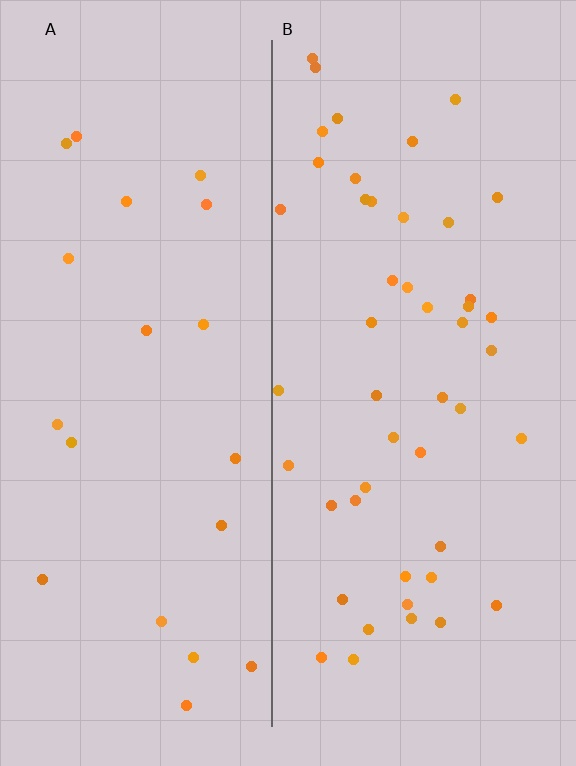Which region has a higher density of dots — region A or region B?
B (the right).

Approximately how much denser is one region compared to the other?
Approximately 2.3× — region B over region A.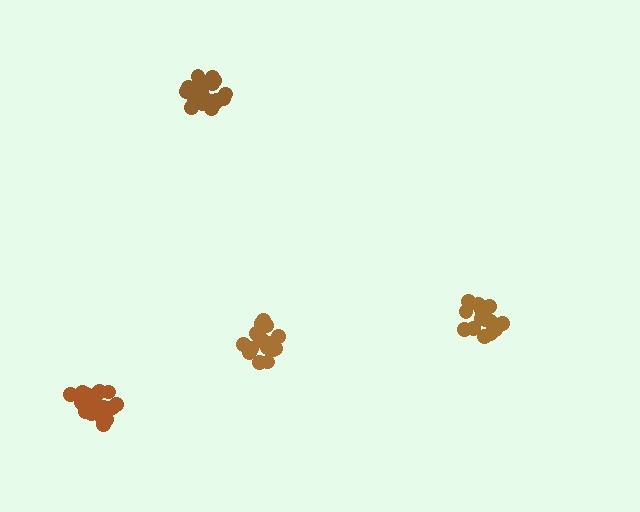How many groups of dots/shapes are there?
There are 4 groups.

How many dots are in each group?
Group 1: 20 dots, Group 2: 20 dots, Group 3: 17 dots, Group 4: 16 dots (73 total).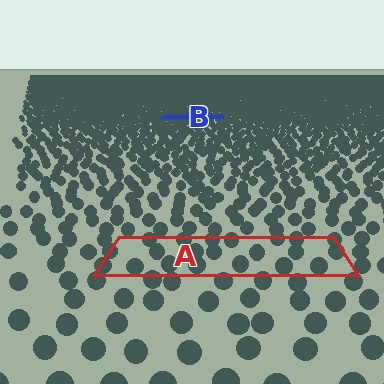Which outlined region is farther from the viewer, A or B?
Region B is farther from the viewer — the texture elements inside it appear smaller and more densely packed.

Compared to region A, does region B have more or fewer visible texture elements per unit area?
Region B has more texture elements per unit area — they are packed more densely because it is farther away.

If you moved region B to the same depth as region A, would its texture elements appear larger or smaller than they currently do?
They would appear larger. At a closer depth, the same texture elements are projected at a bigger on-screen size.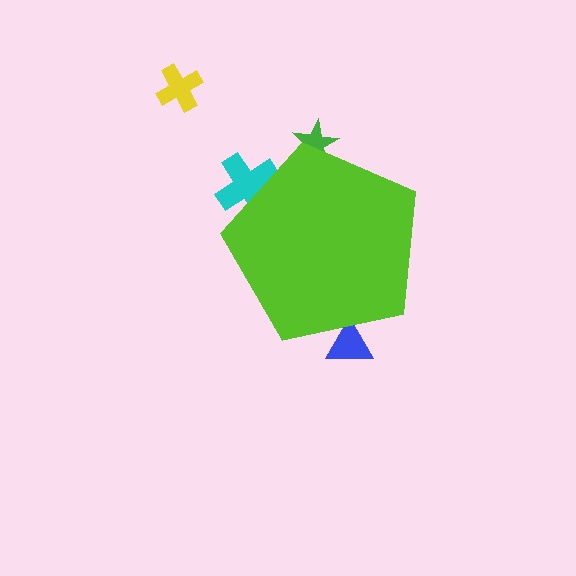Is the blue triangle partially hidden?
Yes, the blue triangle is partially hidden behind the lime pentagon.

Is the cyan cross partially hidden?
Yes, the cyan cross is partially hidden behind the lime pentagon.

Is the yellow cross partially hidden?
No, the yellow cross is fully visible.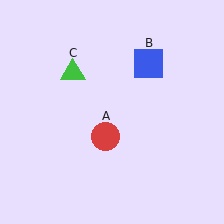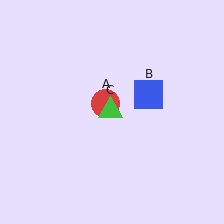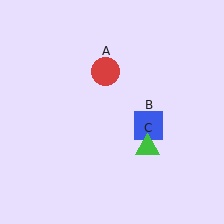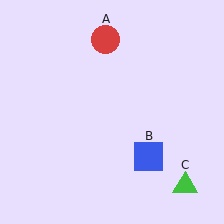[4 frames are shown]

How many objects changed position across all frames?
3 objects changed position: red circle (object A), blue square (object B), green triangle (object C).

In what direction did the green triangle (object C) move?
The green triangle (object C) moved down and to the right.